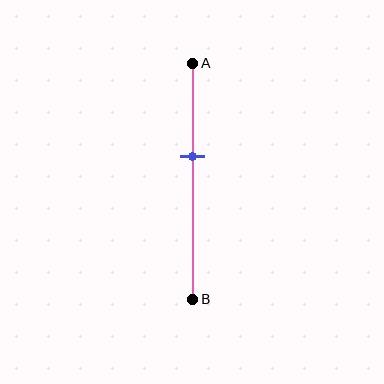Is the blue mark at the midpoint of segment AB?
No, the mark is at about 40% from A, not at the 50% midpoint.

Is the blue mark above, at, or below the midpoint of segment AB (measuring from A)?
The blue mark is above the midpoint of segment AB.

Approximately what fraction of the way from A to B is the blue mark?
The blue mark is approximately 40% of the way from A to B.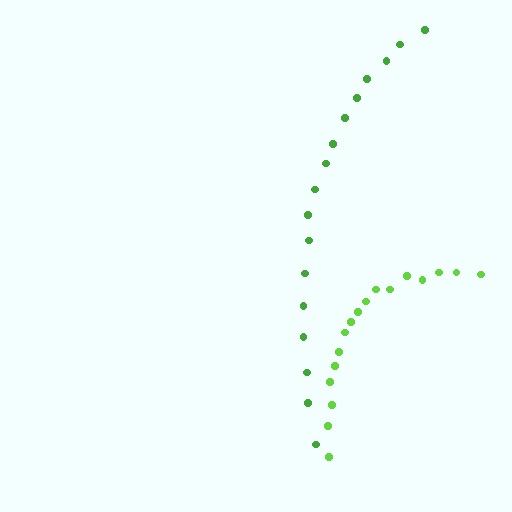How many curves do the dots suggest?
There are 2 distinct paths.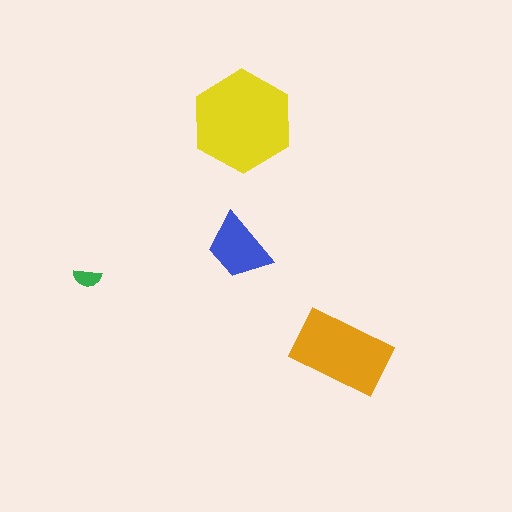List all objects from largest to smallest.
The yellow hexagon, the orange rectangle, the blue trapezoid, the green semicircle.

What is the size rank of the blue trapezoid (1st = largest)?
3rd.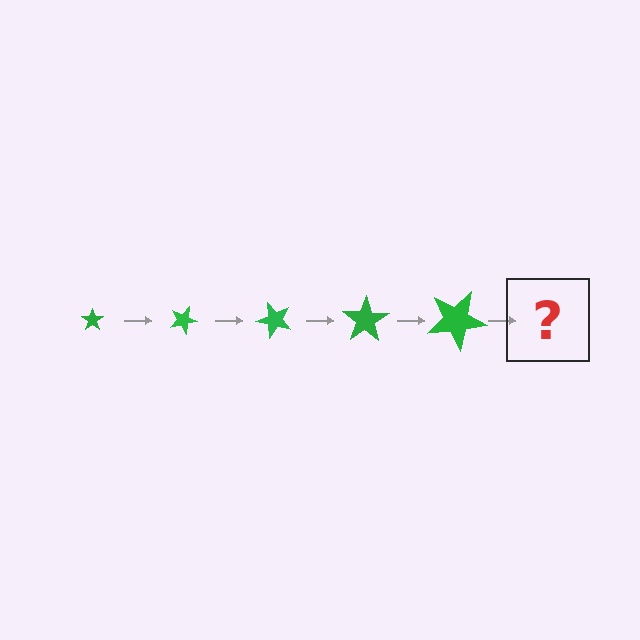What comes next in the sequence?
The next element should be a star, larger than the previous one and rotated 125 degrees from the start.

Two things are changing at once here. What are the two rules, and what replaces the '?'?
The two rules are that the star grows larger each step and it rotates 25 degrees each step. The '?' should be a star, larger than the previous one and rotated 125 degrees from the start.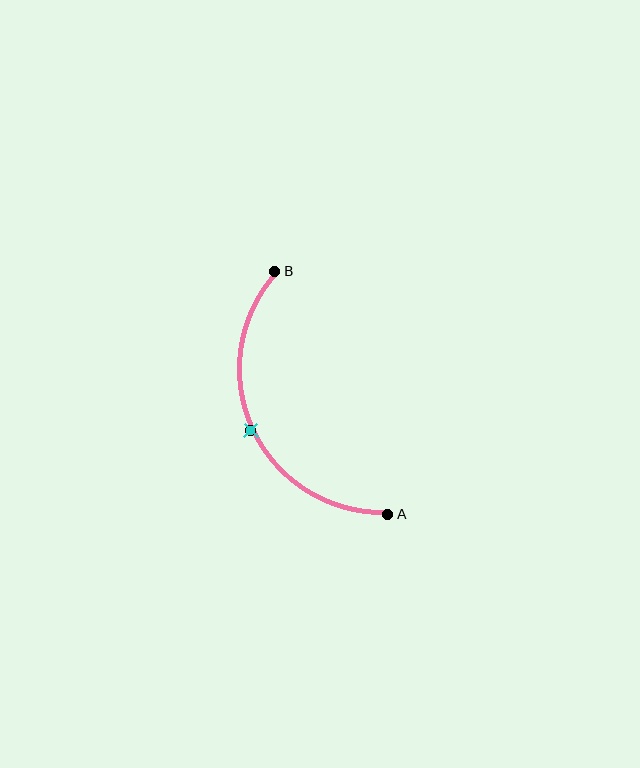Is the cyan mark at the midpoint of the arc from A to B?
Yes. The cyan mark lies on the arc at equal arc-length from both A and B — it is the arc midpoint.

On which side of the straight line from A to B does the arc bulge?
The arc bulges to the left of the straight line connecting A and B.